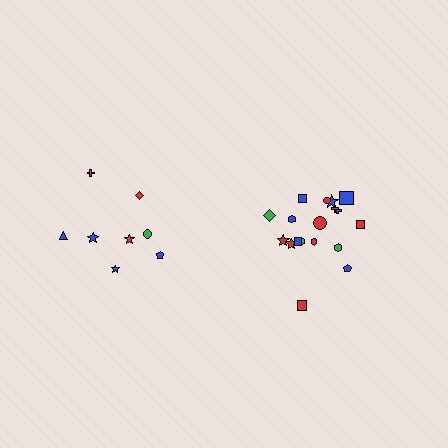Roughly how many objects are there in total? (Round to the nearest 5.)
Roughly 25 objects in total.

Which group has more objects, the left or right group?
The right group.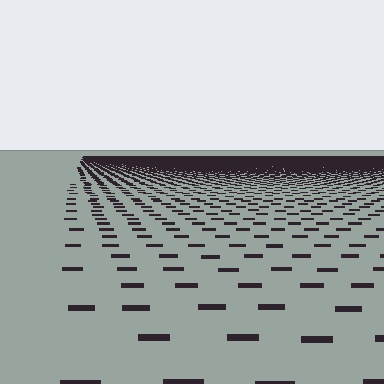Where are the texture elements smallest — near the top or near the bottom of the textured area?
Near the top.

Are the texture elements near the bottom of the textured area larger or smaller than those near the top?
Larger. Near the bottom, elements are closer to the viewer and appear at a bigger on-screen size.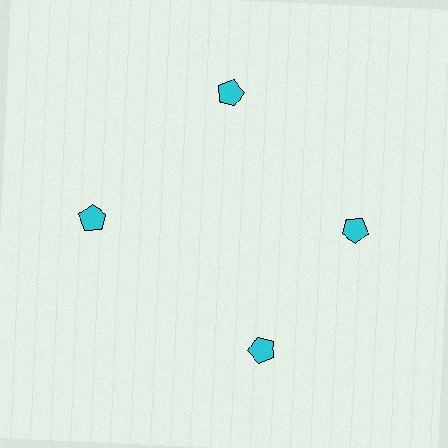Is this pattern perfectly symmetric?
No. The 4 cyan pentagons are arranged in a ring, but one element near the 6 o'clock position is rotated out of alignment along the ring, breaking the 4-fold rotational symmetry.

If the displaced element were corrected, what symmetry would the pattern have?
It would have 4-fold rotational symmetry — the pattern would map onto itself every 90 degrees.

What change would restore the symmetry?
The symmetry would be restored by rotating it back into even spacing with its neighbors so that all 4 pentagons sit at equal angles and equal distance from the center.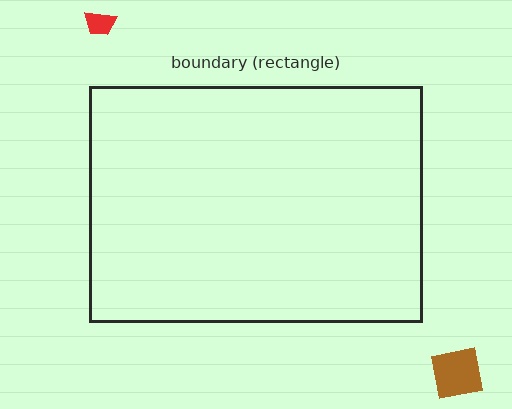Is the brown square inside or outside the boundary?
Outside.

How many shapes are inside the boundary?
0 inside, 2 outside.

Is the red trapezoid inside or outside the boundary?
Outside.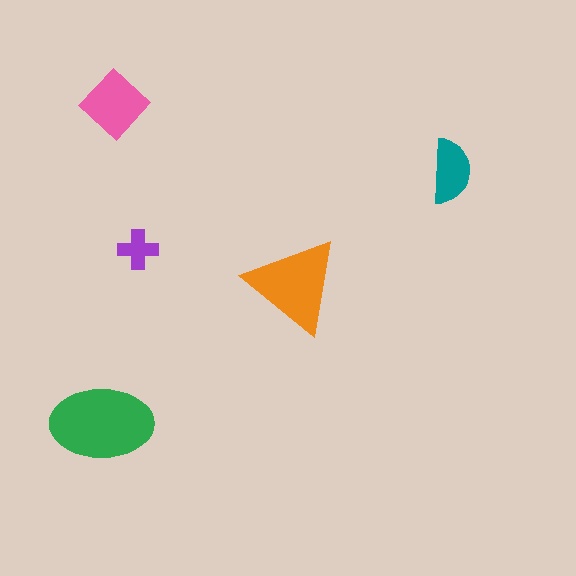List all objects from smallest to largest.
The purple cross, the teal semicircle, the pink diamond, the orange triangle, the green ellipse.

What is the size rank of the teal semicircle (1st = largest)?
4th.